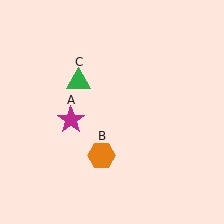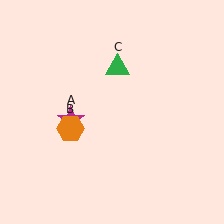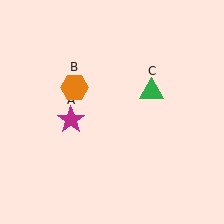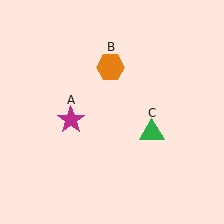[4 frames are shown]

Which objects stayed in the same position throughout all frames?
Magenta star (object A) remained stationary.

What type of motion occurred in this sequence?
The orange hexagon (object B), green triangle (object C) rotated clockwise around the center of the scene.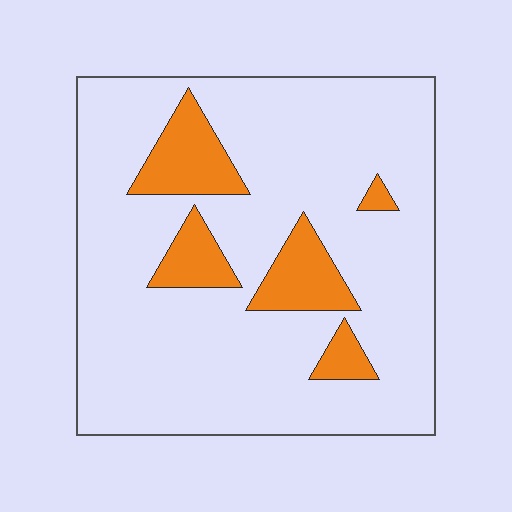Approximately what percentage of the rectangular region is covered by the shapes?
Approximately 15%.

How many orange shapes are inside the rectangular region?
5.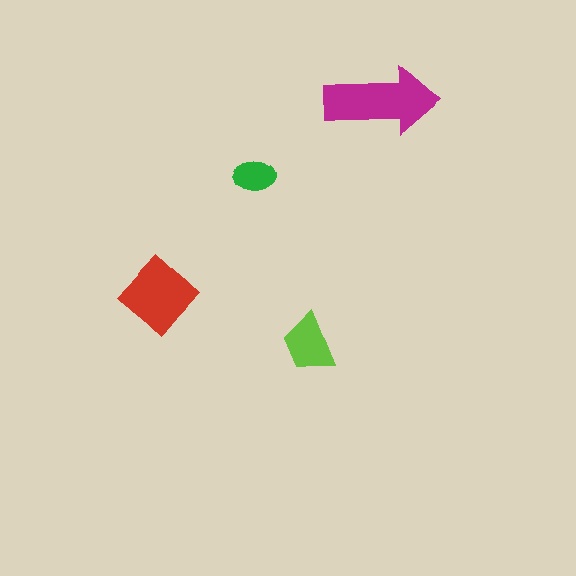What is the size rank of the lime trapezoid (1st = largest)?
3rd.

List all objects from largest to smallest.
The magenta arrow, the red diamond, the lime trapezoid, the green ellipse.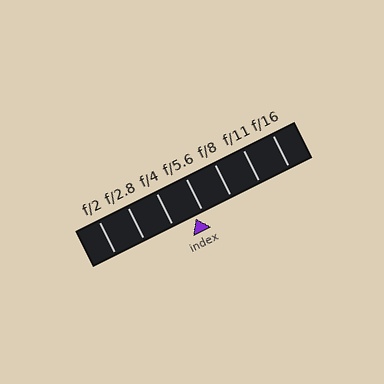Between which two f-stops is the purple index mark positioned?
The index mark is between f/4 and f/5.6.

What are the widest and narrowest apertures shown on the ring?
The widest aperture shown is f/2 and the narrowest is f/16.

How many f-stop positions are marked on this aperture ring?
There are 7 f-stop positions marked.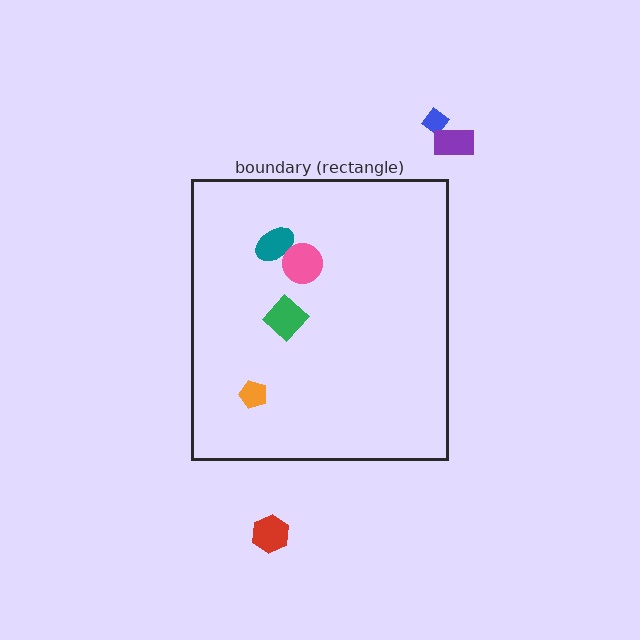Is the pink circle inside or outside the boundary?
Inside.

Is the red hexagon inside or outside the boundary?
Outside.